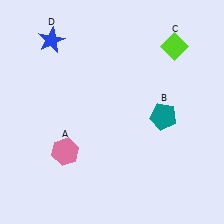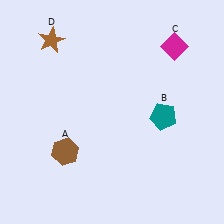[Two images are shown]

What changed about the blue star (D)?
In Image 1, D is blue. In Image 2, it changed to brown.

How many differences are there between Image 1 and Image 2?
There are 3 differences between the two images.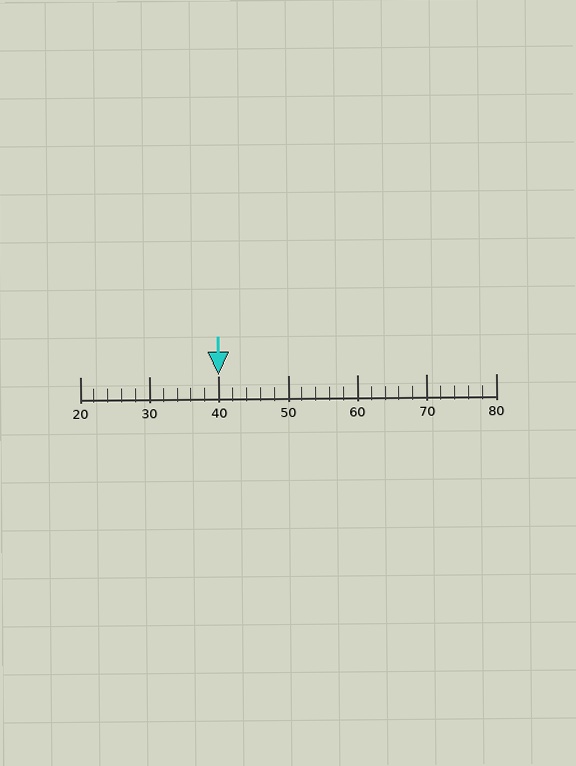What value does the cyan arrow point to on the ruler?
The cyan arrow points to approximately 40.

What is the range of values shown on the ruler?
The ruler shows values from 20 to 80.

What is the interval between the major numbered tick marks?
The major tick marks are spaced 10 units apart.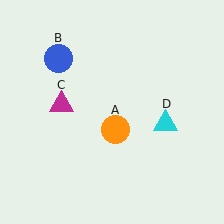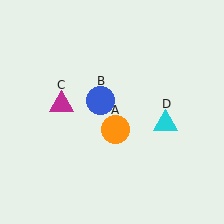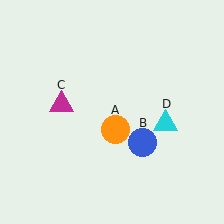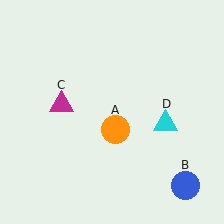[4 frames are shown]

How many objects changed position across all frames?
1 object changed position: blue circle (object B).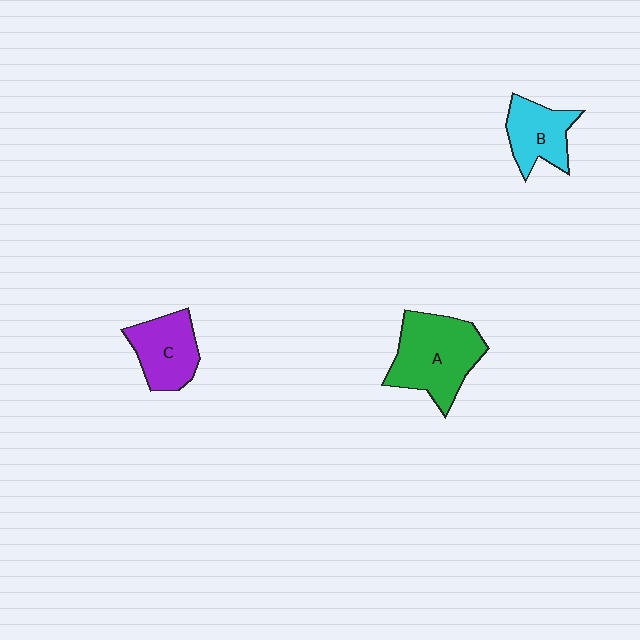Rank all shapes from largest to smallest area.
From largest to smallest: A (green), C (purple), B (cyan).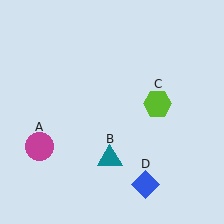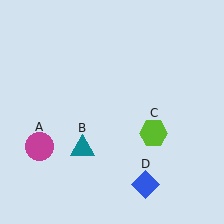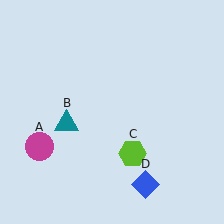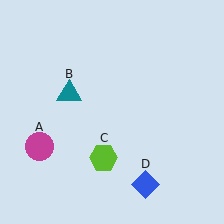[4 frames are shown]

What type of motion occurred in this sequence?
The teal triangle (object B), lime hexagon (object C) rotated clockwise around the center of the scene.